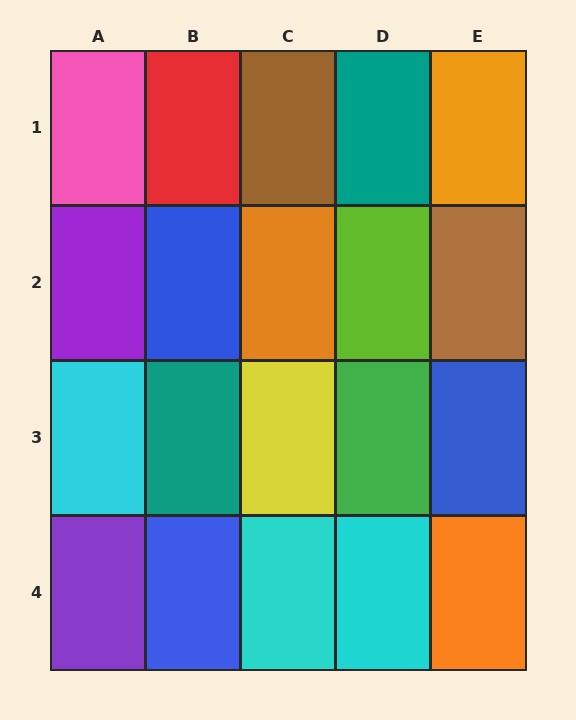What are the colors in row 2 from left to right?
Purple, blue, orange, lime, brown.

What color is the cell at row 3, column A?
Cyan.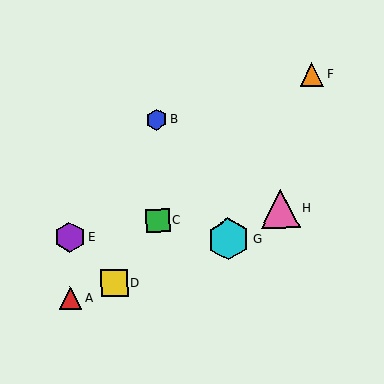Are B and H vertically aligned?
No, B is at x≈156 and H is at x≈280.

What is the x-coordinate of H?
Object H is at x≈280.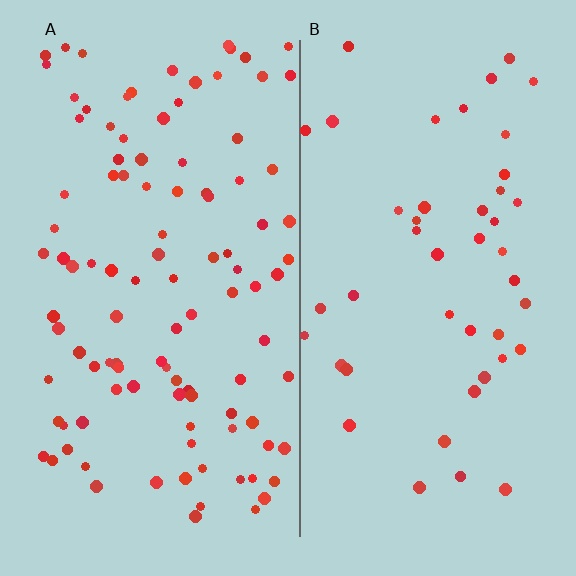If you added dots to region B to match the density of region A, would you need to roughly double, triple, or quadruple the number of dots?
Approximately double.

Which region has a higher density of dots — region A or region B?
A (the left).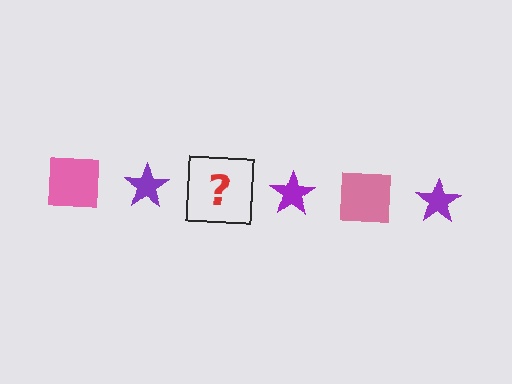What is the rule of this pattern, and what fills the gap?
The rule is that the pattern alternates between pink square and purple star. The gap should be filled with a pink square.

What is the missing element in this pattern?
The missing element is a pink square.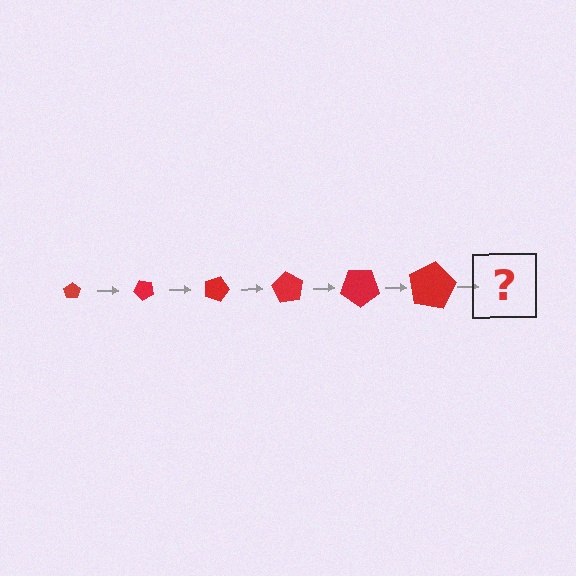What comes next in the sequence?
The next element should be a pentagon, larger than the previous one and rotated 270 degrees from the start.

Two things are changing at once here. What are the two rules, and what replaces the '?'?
The two rules are that the pentagon grows larger each step and it rotates 45 degrees each step. The '?' should be a pentagon, larger than the previous one and rotated 270 degrees from the start.